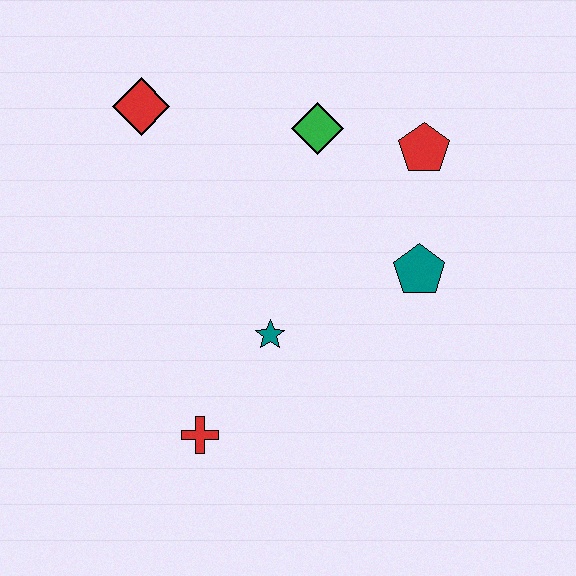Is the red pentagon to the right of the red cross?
Yes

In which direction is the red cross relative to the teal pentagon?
The red cross is to the left of the teal pentagon.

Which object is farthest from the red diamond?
The red cross is farthest from the red diamond.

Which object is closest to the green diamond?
The red pentagon is closest to the green diamond.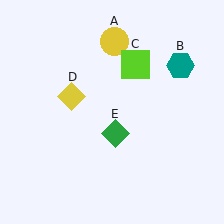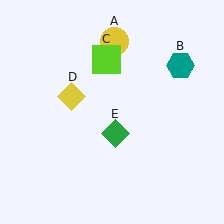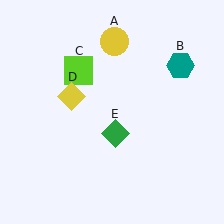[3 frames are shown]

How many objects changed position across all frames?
1 object changed position: lime square (object C).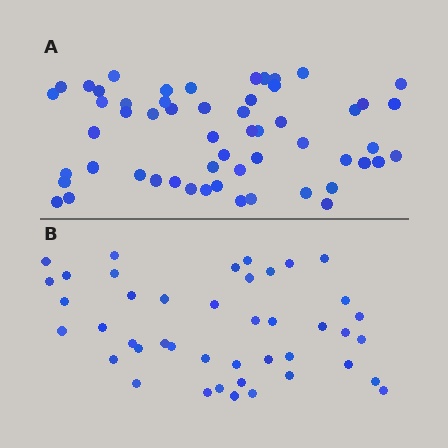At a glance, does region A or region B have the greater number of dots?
Region A (the top region) has more dots.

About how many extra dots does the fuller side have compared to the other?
Region A has approximately 15 more dots than region B.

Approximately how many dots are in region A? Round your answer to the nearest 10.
About 60 dots. (The exact count is 56, which rounds to 60.)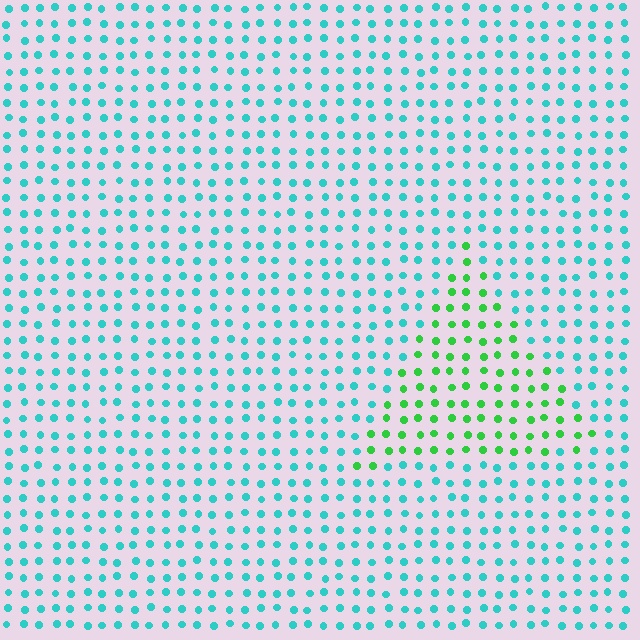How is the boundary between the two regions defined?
The boundary is defined purely by a slight shift in hue (about 52 degrees). Spacing, size, and orientation are identical on both sides.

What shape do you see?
I see a triangle.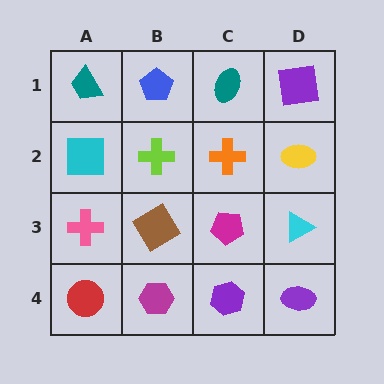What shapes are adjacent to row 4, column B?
A brown diamond (row 3, column B), a red circle (row 4, column A), a purple hexagon (row 4, column C).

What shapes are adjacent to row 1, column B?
A lime cross (row 2, column B), a teal trapezoid (row 1, column A), a teal ellipse (row 1, column C).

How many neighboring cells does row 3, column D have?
3.